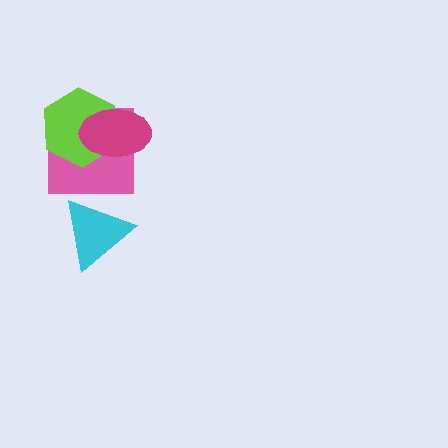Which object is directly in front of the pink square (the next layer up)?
The lime hexagon is directly in front of the pink square.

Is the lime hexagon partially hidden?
Yes, it is partially covered by another shape.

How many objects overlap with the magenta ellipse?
2 objects overlap with the magenta ellipse.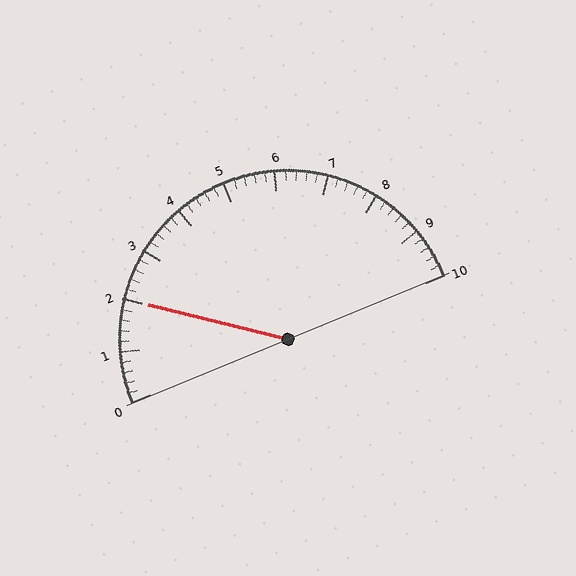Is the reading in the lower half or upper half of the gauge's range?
The reading is in the lower half of the range (0 to 10).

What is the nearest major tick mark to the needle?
The nearest major tick mark is 2.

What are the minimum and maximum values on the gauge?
The gauge ranges from 0 to 10.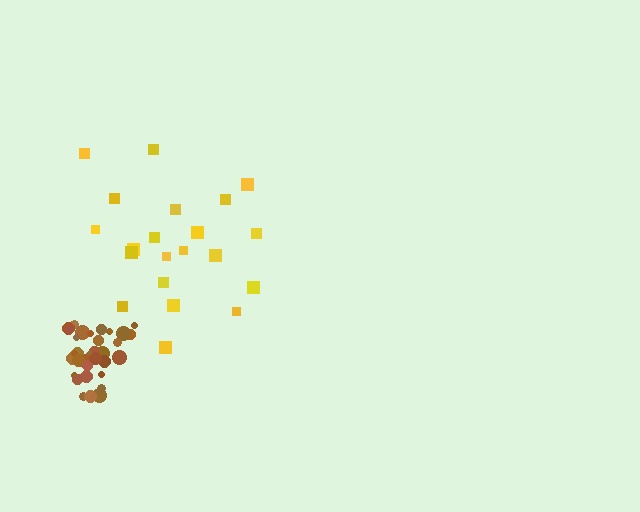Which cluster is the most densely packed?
Brown.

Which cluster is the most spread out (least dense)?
Yellow.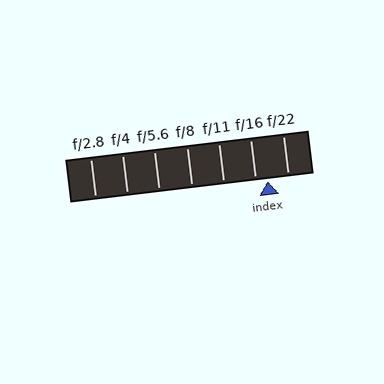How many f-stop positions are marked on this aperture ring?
There are 7 f-stop positions marked.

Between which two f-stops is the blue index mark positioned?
The index mark is between f/16 and f/22.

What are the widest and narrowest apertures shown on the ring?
The widest aperture shown is f/2.8 and the narrowest is f/22.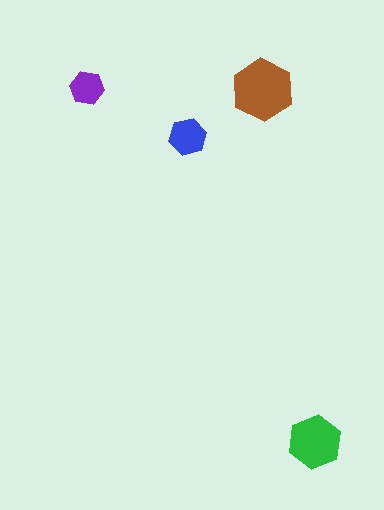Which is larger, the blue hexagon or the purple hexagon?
The blue one.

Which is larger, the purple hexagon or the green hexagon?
The green one.